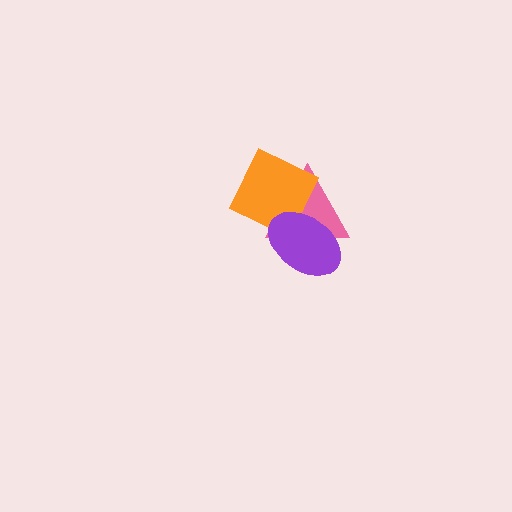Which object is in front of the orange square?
The purple ellipse is in front of the orange square.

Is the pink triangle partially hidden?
Yes, it is partially covered by another shape.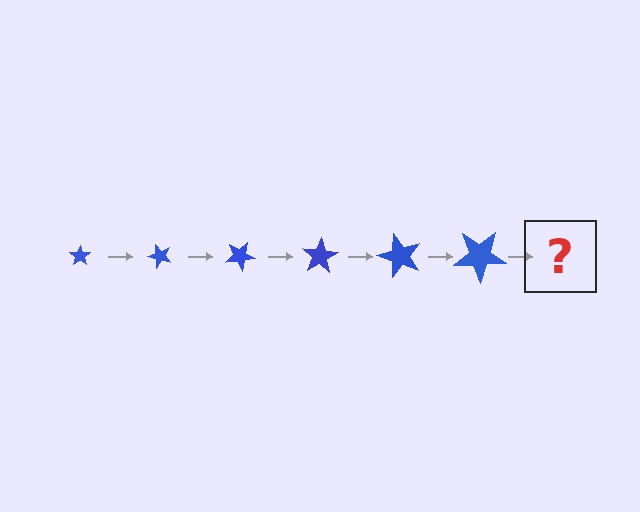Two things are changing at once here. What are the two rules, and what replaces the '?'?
The two rules are that the star grows larger each step and it rotates 50 degrees each step. The '?' should be a star, larger than the previous one and rotated 300 degrees from the start.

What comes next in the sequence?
The next element should be a star, larger than the previous one and rotated 300 degrees from the start.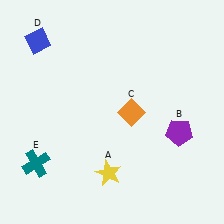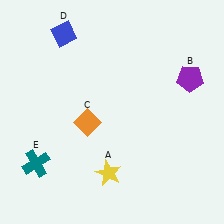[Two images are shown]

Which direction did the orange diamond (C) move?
The orange diamond (C) moved left.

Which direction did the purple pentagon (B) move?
The purple pentagon (B) moved up.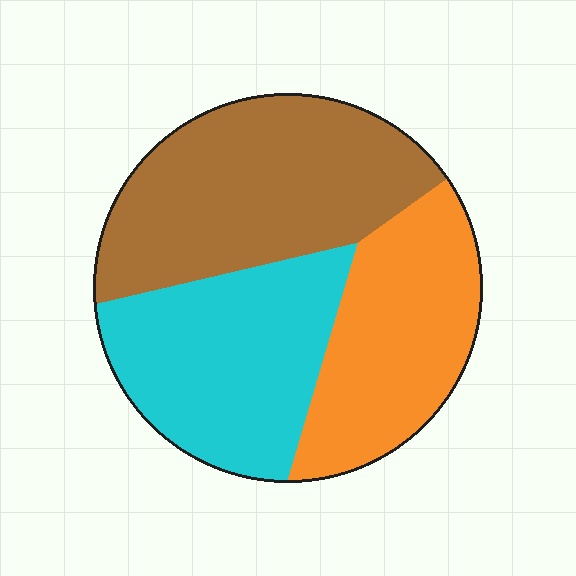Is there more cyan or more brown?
Brown.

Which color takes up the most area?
Brown, at roughly 40%.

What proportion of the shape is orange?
Orange covers roughly 30% of the shape.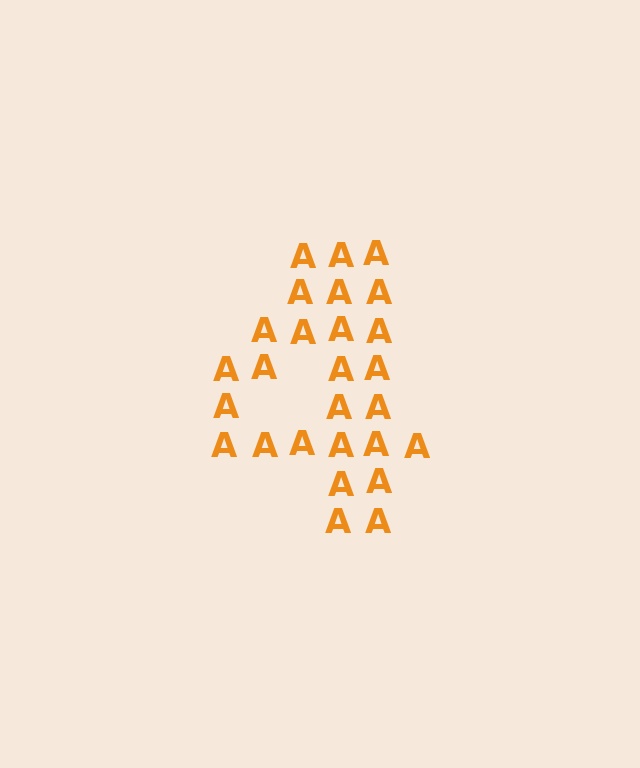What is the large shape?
The large shape is the digit 4.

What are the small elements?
The small elements are letter A's.